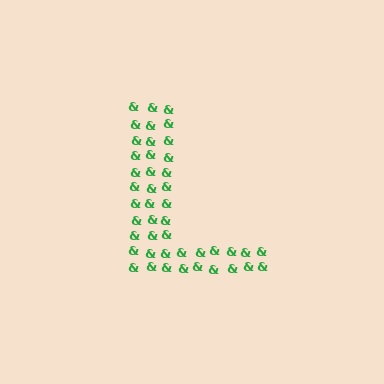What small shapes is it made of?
It is made of small ampersands.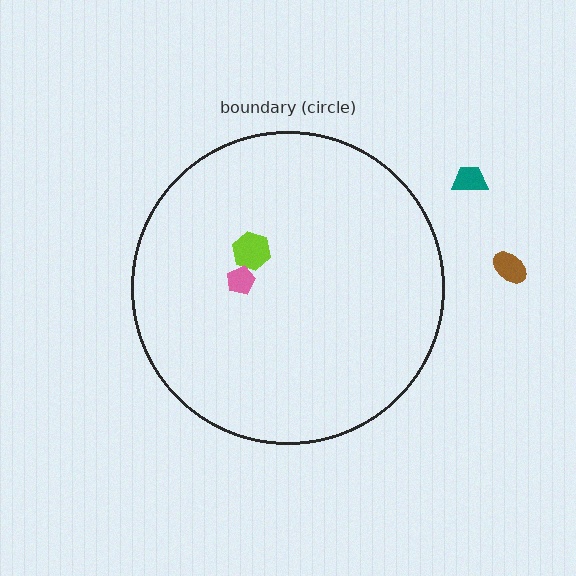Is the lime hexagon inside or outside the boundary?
Inside.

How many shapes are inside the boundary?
2 inside, 2 outside.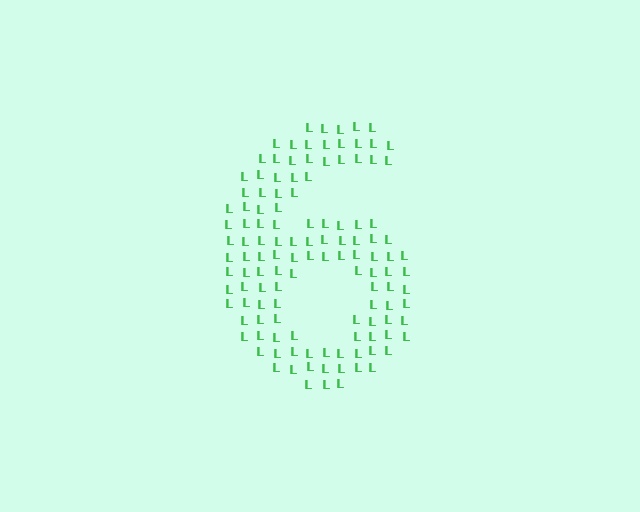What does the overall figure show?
The overall figure shows the digit 6.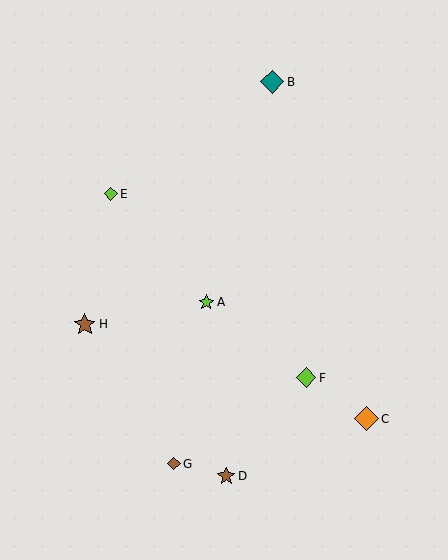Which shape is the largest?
The orange diamond (labeled C) is the largest.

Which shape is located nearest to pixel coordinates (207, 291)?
The lime star (labeled A) at (206, 302) is nearest to that location.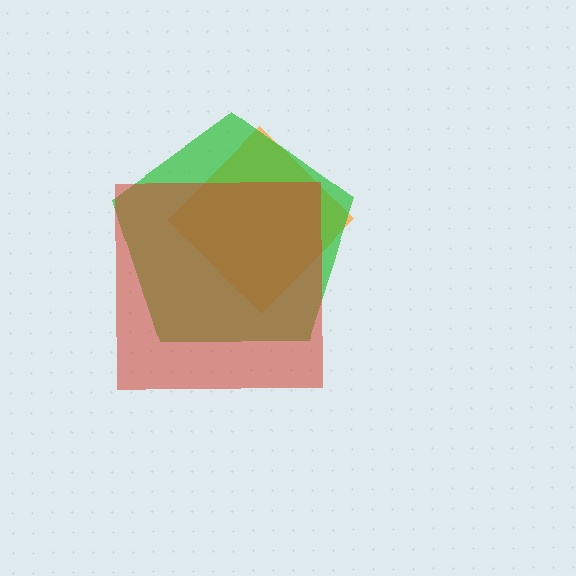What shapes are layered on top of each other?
The layered shapes are: an orange diamond, a green pentagon, a red square.